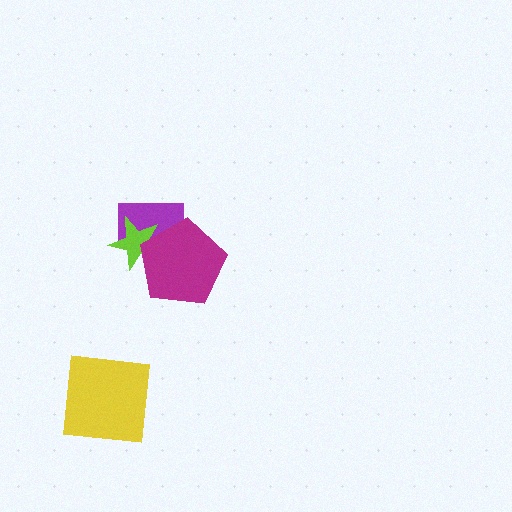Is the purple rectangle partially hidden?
Yes, it is partially covered by another shape.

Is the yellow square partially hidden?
No, no other shape covers it.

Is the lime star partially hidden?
Yes, it is partially covered by another shape.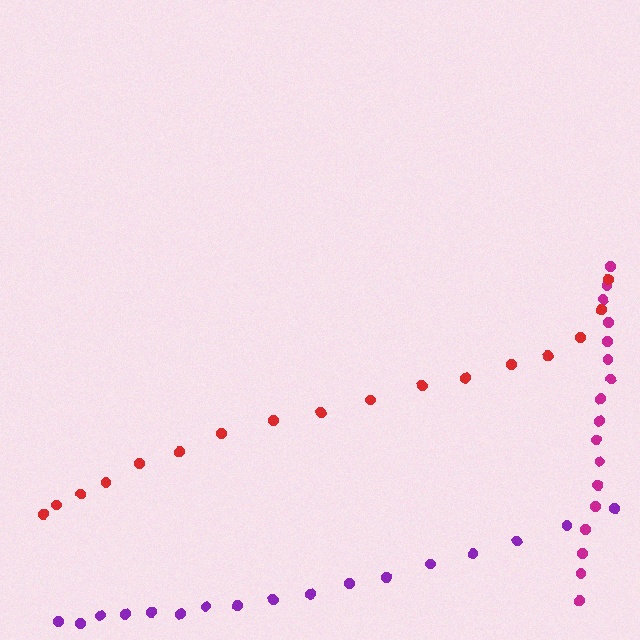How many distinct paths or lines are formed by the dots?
There are 3 distinct paths.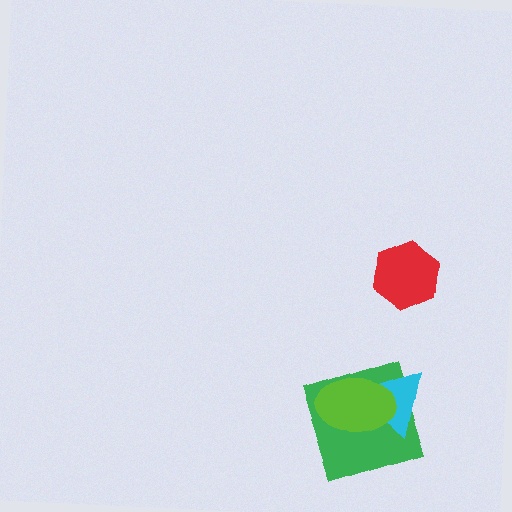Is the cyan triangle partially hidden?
Yes, it is partially covered by another shape.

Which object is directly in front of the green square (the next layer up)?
The cyan triangle is directly in front of the green square.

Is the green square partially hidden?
Yes, it is partially covered by another shape.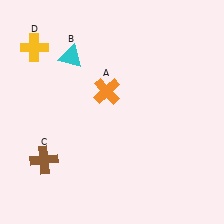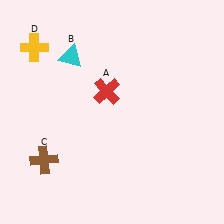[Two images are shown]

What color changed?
The cross (A) changed from orange in Image 1 to red in Image 2.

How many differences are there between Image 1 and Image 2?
There is 1 difference between the two images.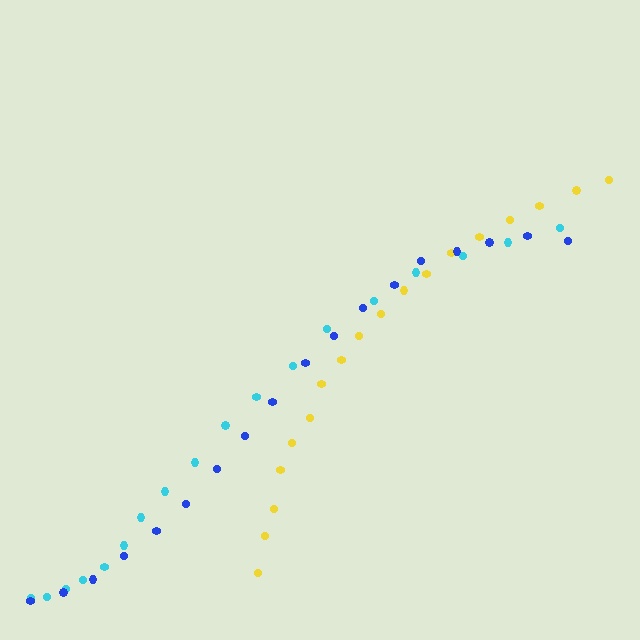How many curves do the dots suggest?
There are 3 distinct paths.